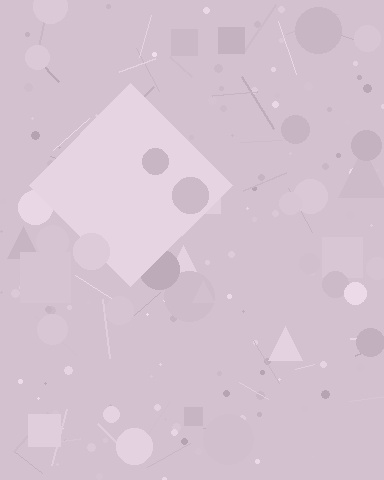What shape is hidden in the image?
A diamond is hidden in the image.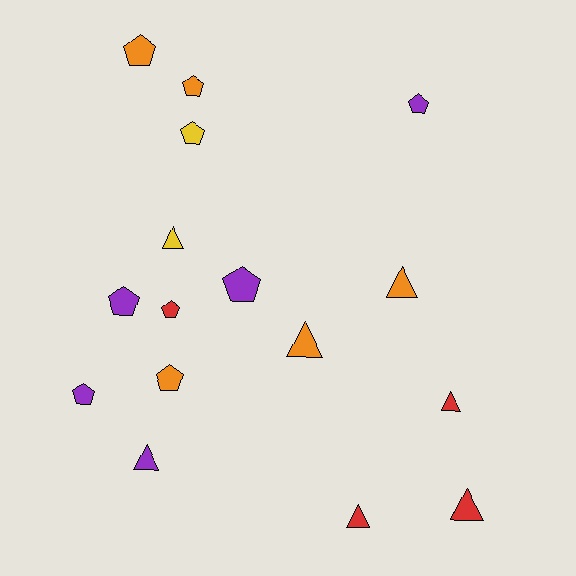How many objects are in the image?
There are 16 objects.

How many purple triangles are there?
There is 1 purple triangle.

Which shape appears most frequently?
Pentagon, with 9 objects.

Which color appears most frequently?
Purple, with 5 objects.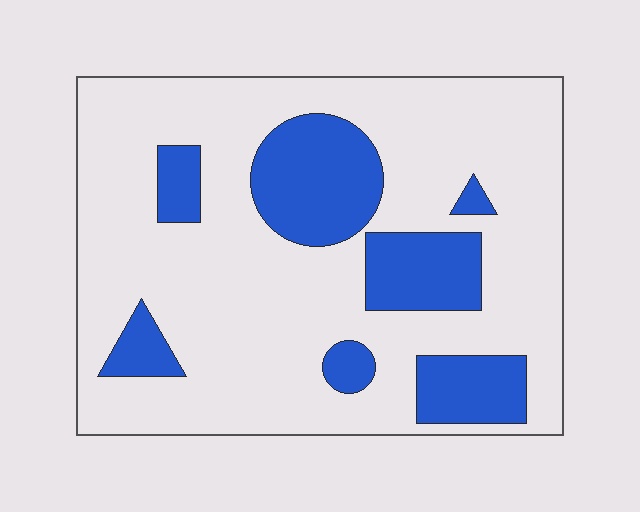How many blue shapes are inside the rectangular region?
7.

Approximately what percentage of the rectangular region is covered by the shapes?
Approximately 25%.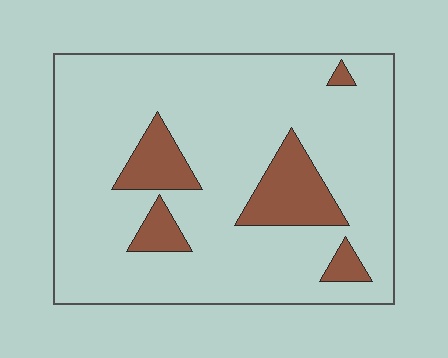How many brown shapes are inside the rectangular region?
5.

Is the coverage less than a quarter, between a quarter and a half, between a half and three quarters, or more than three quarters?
Less than a quarter.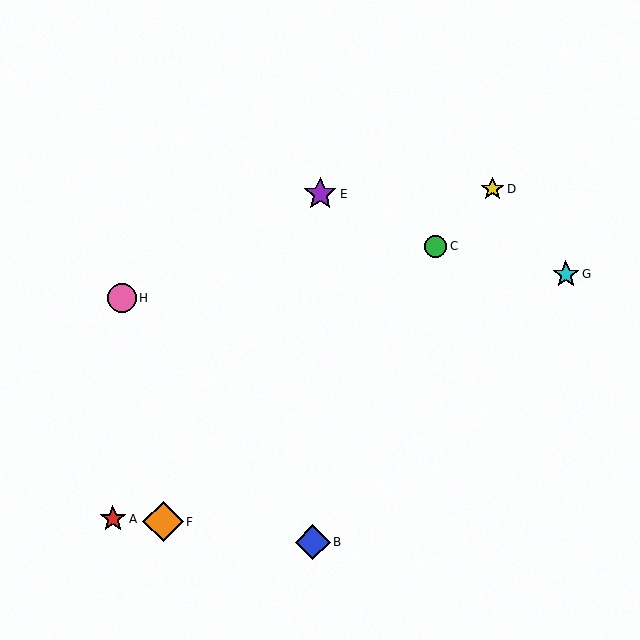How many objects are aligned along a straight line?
3 objects (C, D, F) are aligned along a straight line.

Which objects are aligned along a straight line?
Objects C, D, F are aligned along a straight line.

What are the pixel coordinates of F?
Object F is at (163, 522).